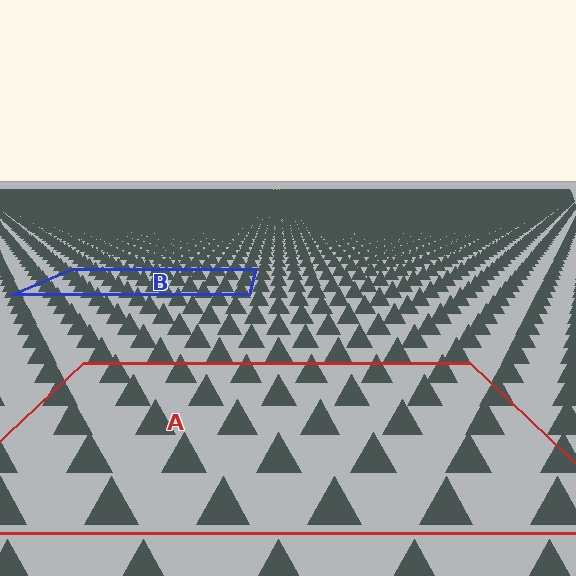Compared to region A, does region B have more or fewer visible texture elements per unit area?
Region B has more texture elements per unit area — they are packed more densely because it is farther away.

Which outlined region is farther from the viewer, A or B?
Region B is farther from the viewer — the texture elements inside it appear smaller and more densely packed.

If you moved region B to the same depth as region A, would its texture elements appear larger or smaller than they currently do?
They would appear larger. At a closer depth, the same texture elements are projected at a bigger on-screen size.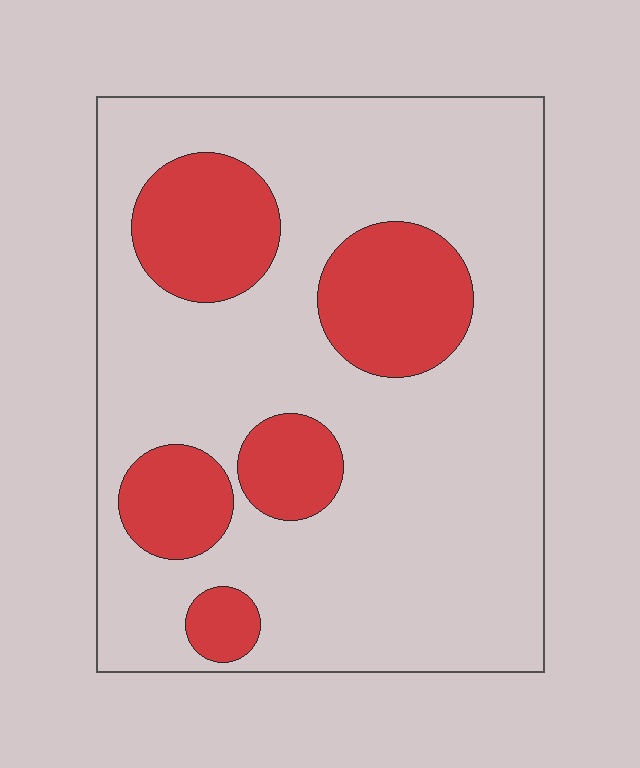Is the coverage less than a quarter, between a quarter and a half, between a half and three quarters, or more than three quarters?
Less than a quarter.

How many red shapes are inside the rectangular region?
5.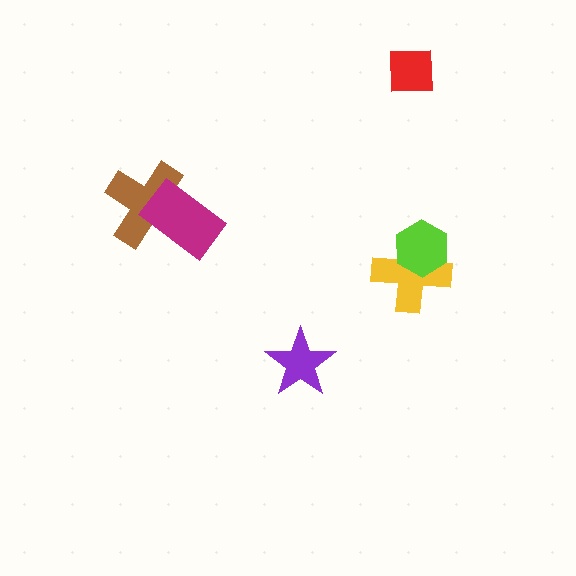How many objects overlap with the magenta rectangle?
1 object overlaps with the magenta rectangle.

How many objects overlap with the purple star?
0 objects overlap with the purple star.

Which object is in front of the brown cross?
The magenta rectangle is in front of the brown cross.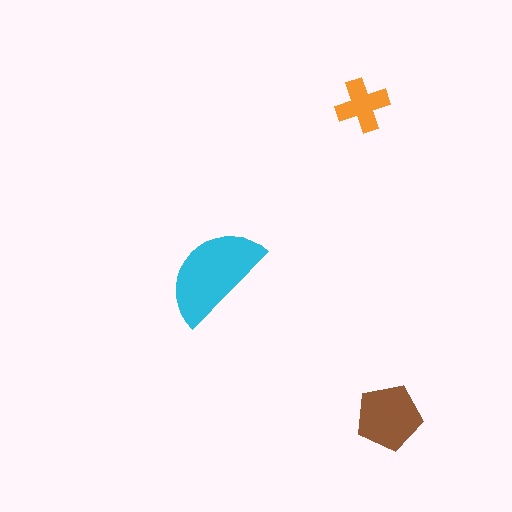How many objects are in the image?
There are 3 objects in the image.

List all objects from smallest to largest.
The orange cross, the brown pentagon, the cyan semicircle.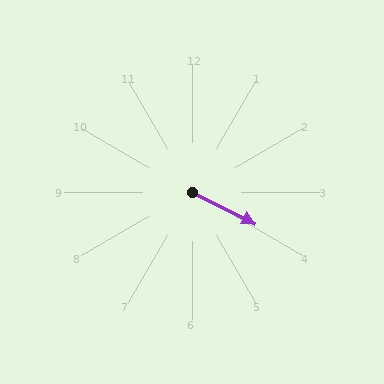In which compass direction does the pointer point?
Southeast.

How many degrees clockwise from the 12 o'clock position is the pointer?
Approximately 116 degrees.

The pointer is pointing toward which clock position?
Roughly 4 o'clock.